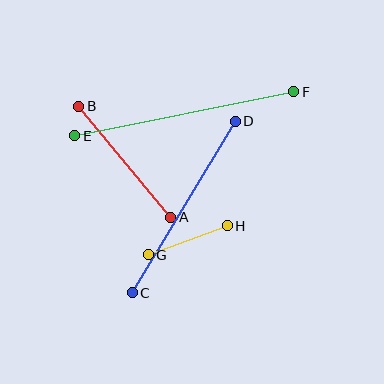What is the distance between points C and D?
The distance is approximately 200 pixels.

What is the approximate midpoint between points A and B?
The midpoint is at approximately (125, 162) pixels.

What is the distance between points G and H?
The distance is approximately 84 pixels.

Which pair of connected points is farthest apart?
Points E and F are farthest apart.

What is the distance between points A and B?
The distance is approximately 144 pixels.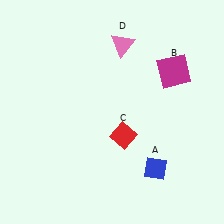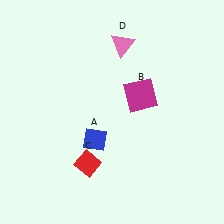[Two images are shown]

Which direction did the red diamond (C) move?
The red diamond (C) moved left.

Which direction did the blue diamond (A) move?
The blue diamond (A) moved left.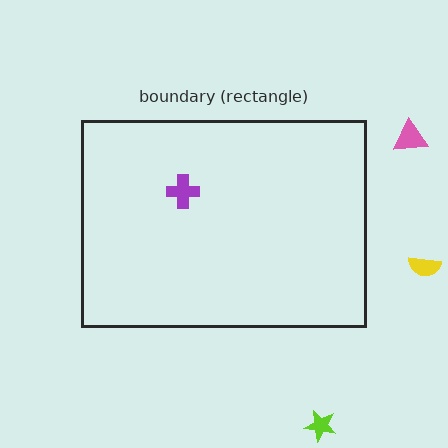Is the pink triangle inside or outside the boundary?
Outside.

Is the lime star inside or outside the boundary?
Outside.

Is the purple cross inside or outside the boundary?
Inside.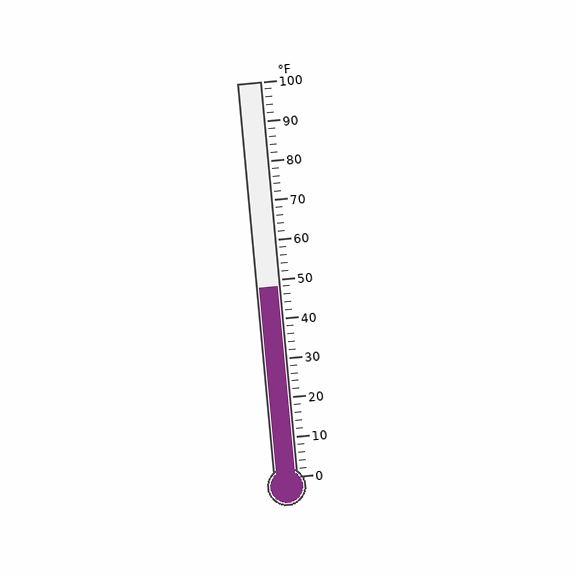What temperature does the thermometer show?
The thermometer shows approximately 48°F.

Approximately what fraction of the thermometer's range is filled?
The thermometer is filled to approximately 50% of its range.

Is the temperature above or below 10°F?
The temperature is above 10°F.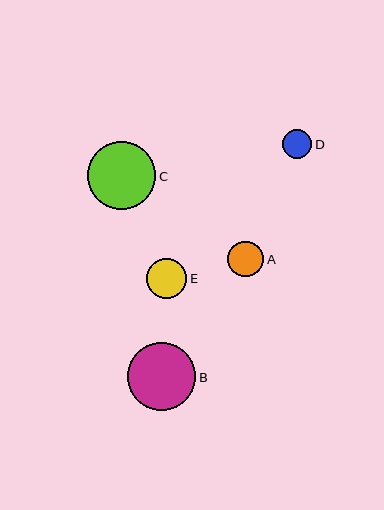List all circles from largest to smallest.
From largest to smallest: C, B, E, A, D.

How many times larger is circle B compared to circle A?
Circle B is approximately 1.9 times the size of circle A.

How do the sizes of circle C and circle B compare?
Circle C and circle B are approximately the same size.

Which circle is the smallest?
Circle D is the smallest with a size of approximately 30 pixels.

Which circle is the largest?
Circle C is the largest with a size of approximately 68 pixels.